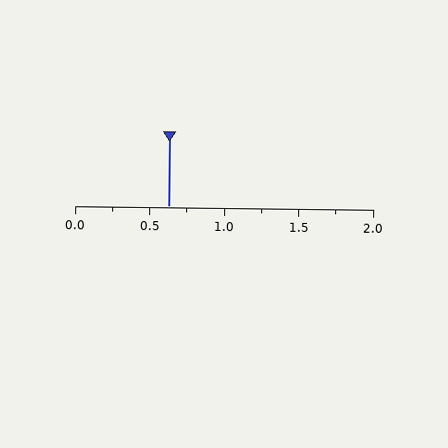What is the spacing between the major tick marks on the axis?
The major ticks are spaced 0.5 apart.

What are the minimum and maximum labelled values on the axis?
The axis runs from 0.0 to 2.0.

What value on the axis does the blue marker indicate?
The marker indicates approximately 0.62.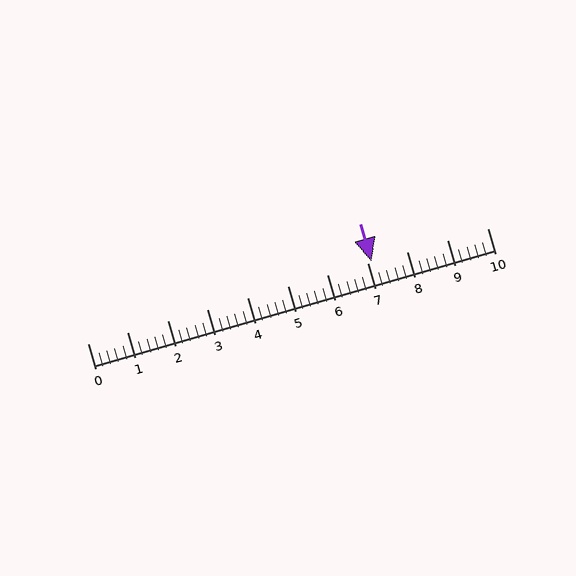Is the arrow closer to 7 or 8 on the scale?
The arrow is closer to 7.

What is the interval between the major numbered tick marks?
The major tick marks are spaced 1 units apart.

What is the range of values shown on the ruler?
The ruler shows values from 0 to 10.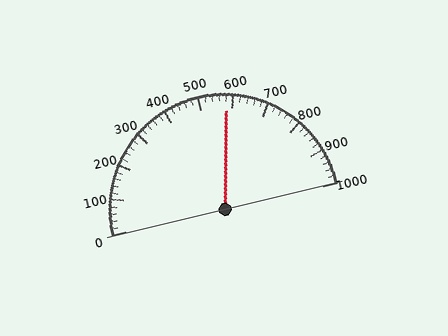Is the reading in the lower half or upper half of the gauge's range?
The reading is in the upper half of the range (0 to 1000).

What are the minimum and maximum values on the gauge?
The gauge ranges from 0 to 1000.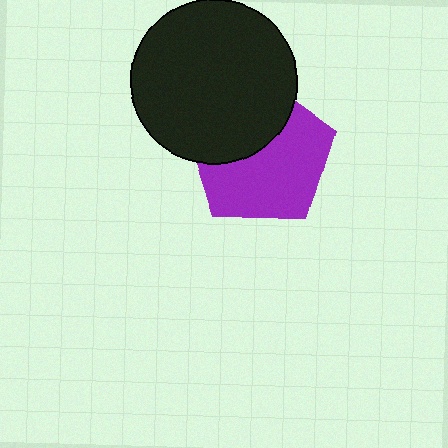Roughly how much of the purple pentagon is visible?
About half of it is visible (roughly 61%).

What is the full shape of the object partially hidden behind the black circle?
The partially hidden object is a purple pentagon.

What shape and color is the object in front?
The object in front is a black circle.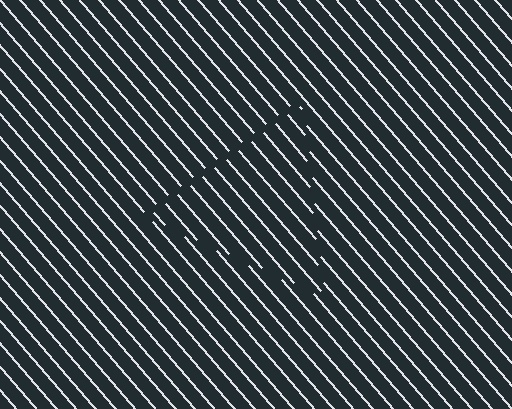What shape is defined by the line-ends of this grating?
An illusory triangle. The interior of the shape contains the same grating, shifted by half a period — the contour is defined by the phase discontinuity where line-ends from the inner and outer gratings abut.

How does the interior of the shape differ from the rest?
The interior of the shape contains the same grating, shifted by half a period — the contour is defined by the phase discontinuity where line-ends from the inner and outer gratings abut.